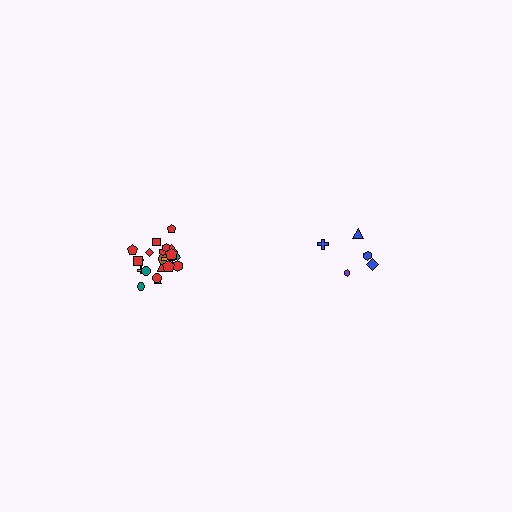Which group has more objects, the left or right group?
The left group.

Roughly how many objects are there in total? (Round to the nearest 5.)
Roughly 25 objects in total.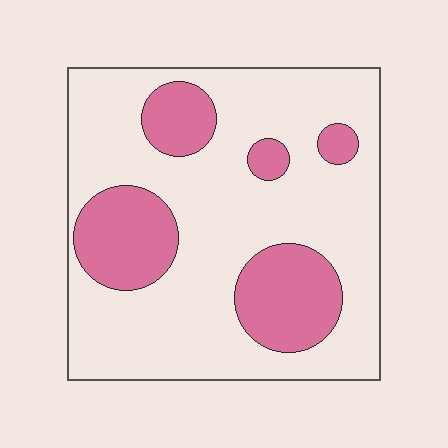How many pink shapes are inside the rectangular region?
5.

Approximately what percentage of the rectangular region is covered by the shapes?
Approximately 25%.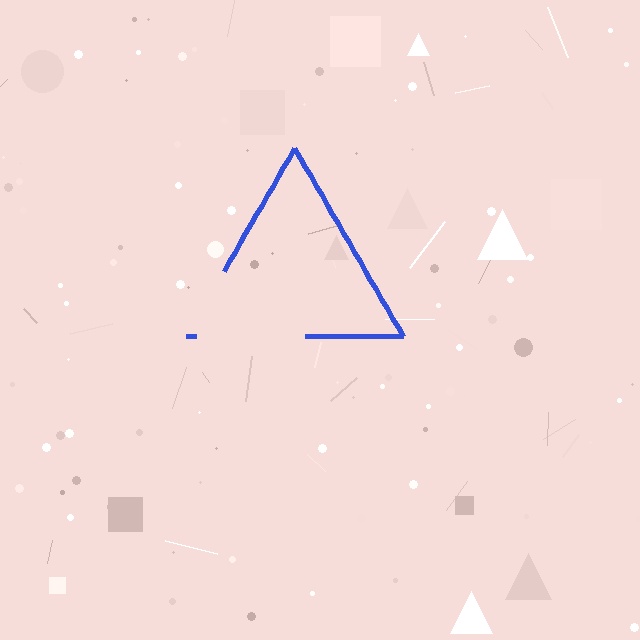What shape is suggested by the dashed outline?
The dashed outline suggests a triangle.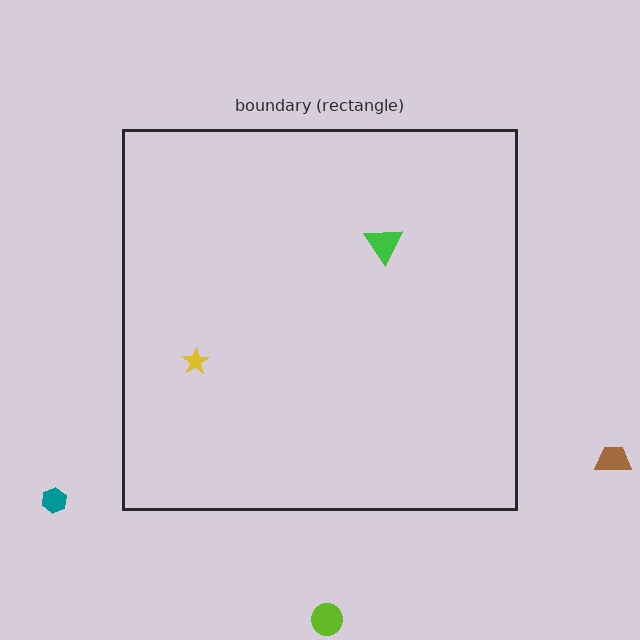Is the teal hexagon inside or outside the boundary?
Outside.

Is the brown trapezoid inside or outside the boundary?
Outside.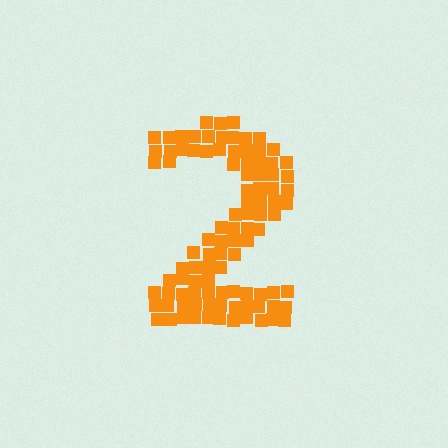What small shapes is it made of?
It is made of small squares.